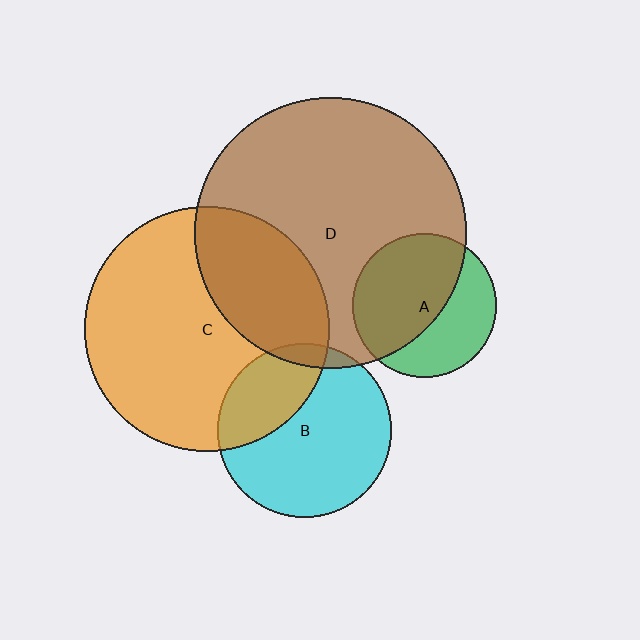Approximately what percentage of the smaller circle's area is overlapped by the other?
Approximately 60%.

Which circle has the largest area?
Circle D (brown).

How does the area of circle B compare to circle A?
Approximately 1.5 times.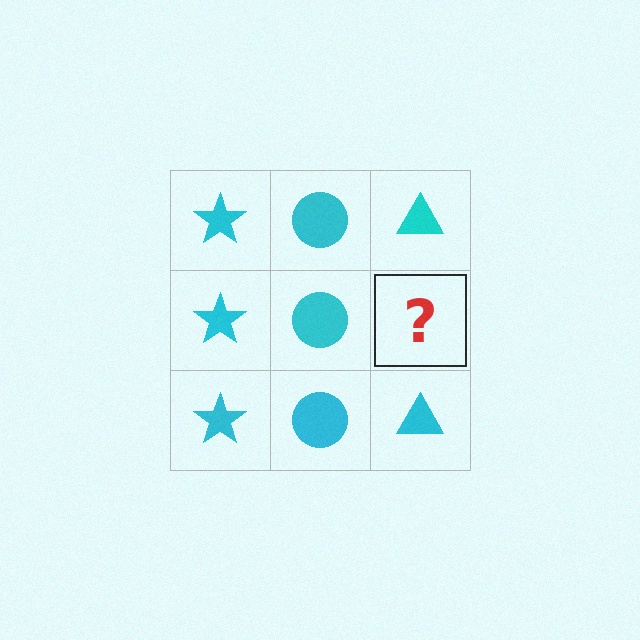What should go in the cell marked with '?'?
The missing cell should contain a cyan triangle.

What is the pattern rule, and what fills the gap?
The rule is that each column has a consistent shape. The gap should be filled with a cyan triangle.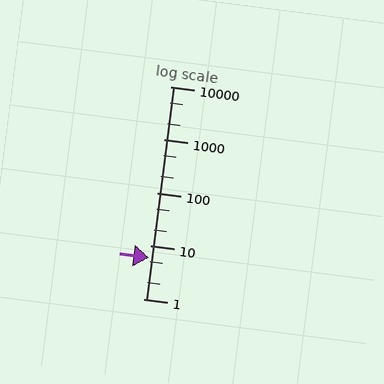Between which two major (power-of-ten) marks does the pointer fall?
The pointer is between 1 and 10.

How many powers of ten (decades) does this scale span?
The scale spans 4 decades, from 1 to 10000.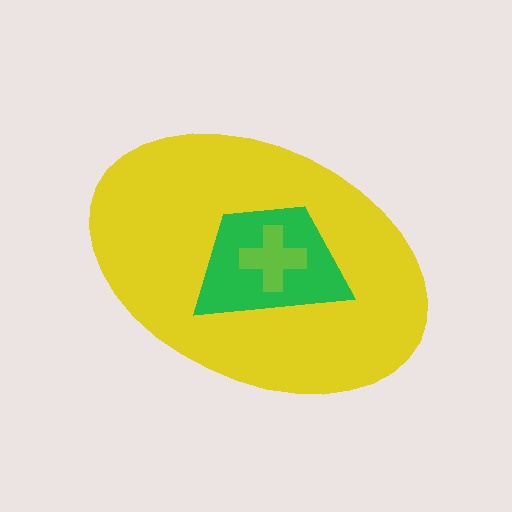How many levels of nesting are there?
3.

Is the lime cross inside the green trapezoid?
Yes.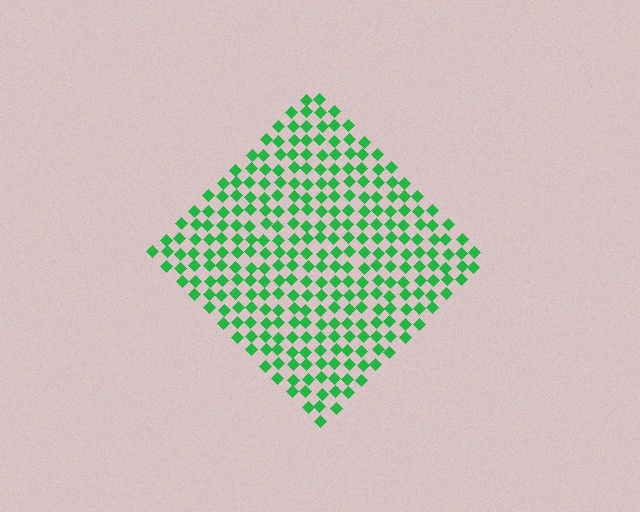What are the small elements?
The small elements are diamonds.